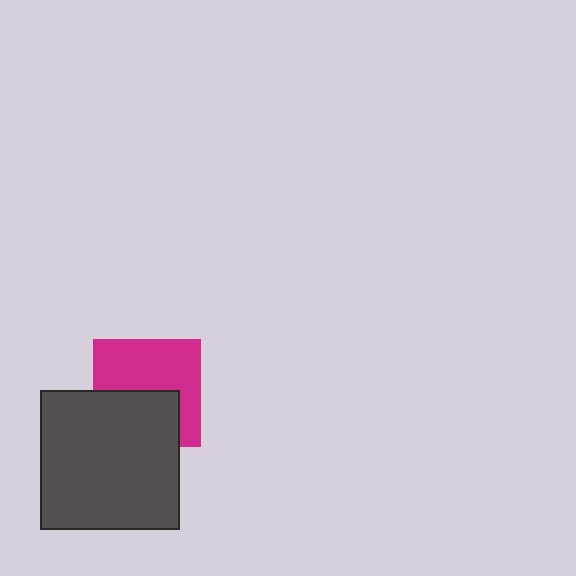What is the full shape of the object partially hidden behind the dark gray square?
The partially hidden object is a magenta square.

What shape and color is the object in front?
The object in front is a dark gray square.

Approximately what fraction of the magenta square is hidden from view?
Roughly 43% of the magenta square is hidden behind the dark gray square.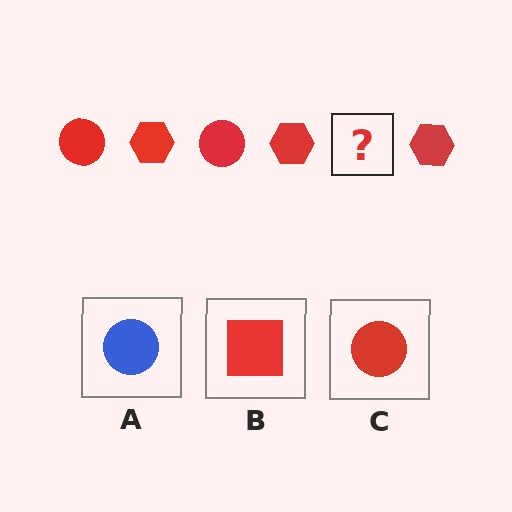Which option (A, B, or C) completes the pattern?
C.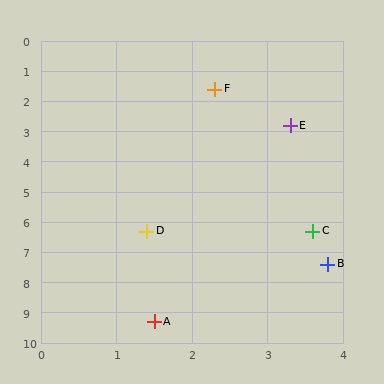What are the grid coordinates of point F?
Point F is at approximately (2.3, 1.6).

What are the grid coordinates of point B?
Point B is at approximately (3.8, 7.4).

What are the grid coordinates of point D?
Point D is at approximately (1.4, 6.3).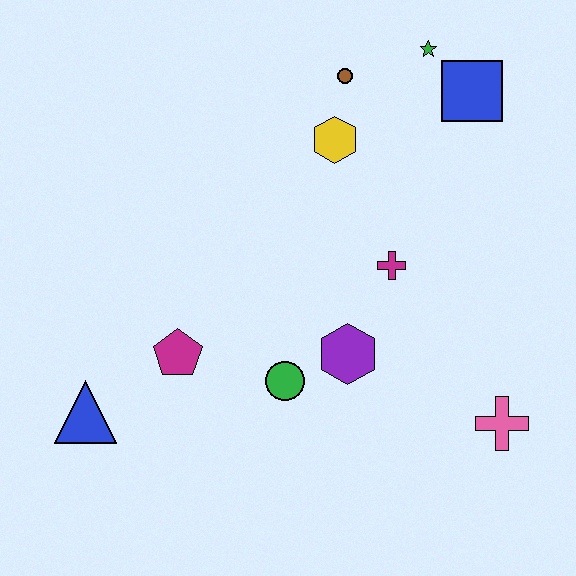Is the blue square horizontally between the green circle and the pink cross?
Yes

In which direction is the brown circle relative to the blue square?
The brown circle is to the left of the blue square.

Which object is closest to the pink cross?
The purple hexagon is closest to the pink cross.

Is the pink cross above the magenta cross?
No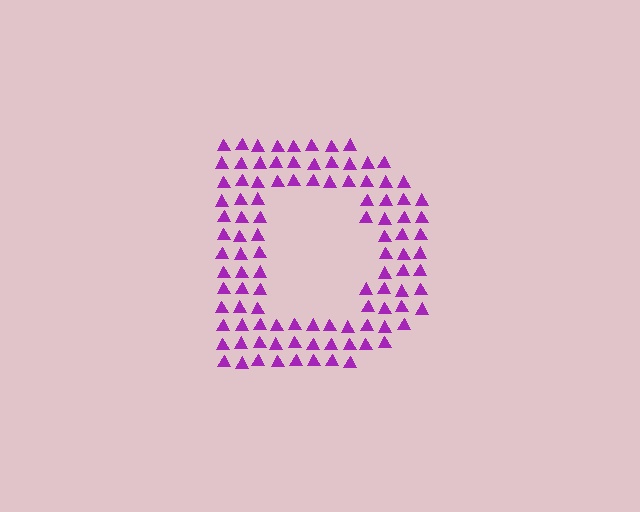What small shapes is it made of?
It is made of small triangles.